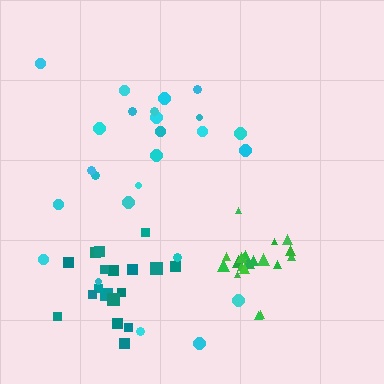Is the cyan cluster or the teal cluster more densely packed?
Teal.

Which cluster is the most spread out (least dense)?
Cyan.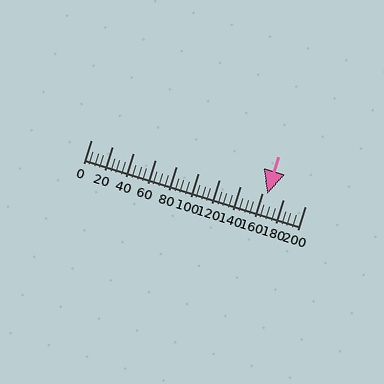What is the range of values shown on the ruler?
The ruler shows values from 0 to 200.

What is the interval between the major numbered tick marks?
The major tick marks are spaced 20 units apart.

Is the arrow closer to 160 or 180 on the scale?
The arrow is closer to 160.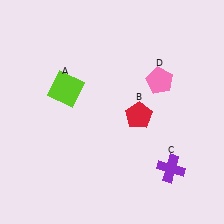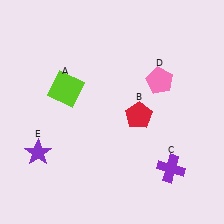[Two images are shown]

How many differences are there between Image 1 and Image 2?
There is 1 difference between the two images.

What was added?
A purple star (E) was added in Image 2.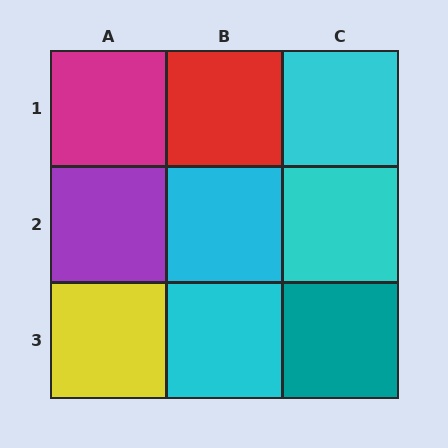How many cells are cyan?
4 cells are cyan.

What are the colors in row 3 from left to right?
Yellow, cyan, teal.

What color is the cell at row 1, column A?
Magenta.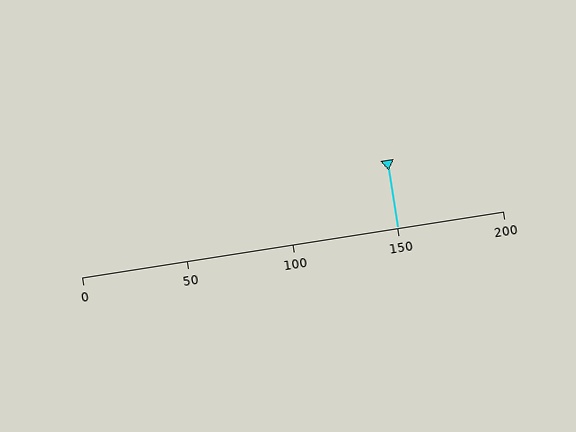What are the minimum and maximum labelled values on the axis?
The axis runs from 0 to 200.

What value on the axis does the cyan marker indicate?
The marker indicates approximately 150.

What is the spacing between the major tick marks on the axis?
The major ticks are spaced 50 apart.